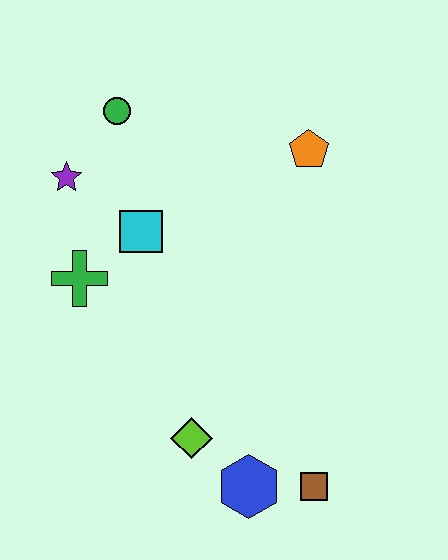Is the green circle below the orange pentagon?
No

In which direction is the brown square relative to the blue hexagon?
The brown square is to the right of the blue hexagon.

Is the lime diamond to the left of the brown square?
Yes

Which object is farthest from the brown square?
The green circle is farthest from the brown square.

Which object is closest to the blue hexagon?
The brown square is closest to the blue hexagon.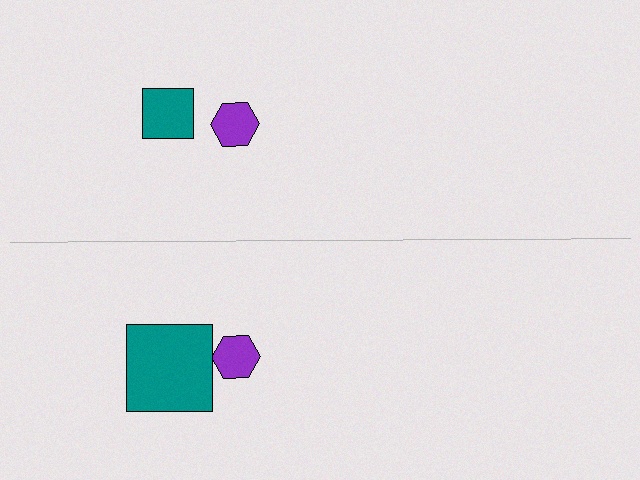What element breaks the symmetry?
The teal square on the bottom side has a different size than its mirror counterpart.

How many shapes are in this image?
There are 4 shapes in this image.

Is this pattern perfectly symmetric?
No, the pattern is not perfectly symmetric. The teal square on the bottom side has a different size than its mirror counterpart.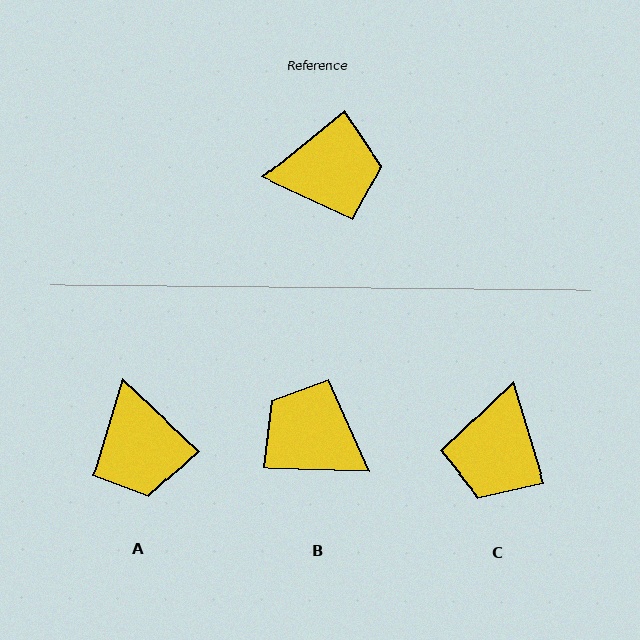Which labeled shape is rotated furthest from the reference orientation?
B, about 139 degrees away.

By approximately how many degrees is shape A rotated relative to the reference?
Approximately 82 degrees clockwise.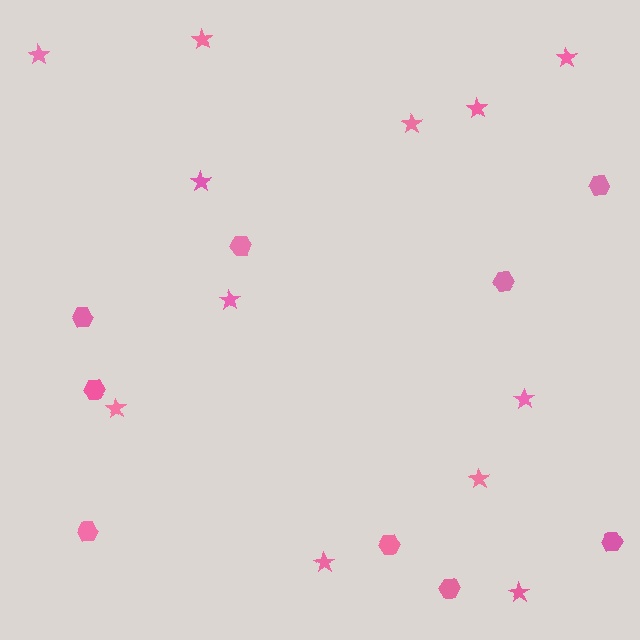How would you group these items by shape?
There are 2 groups: one group of stars (12) and one group of hexagons (9).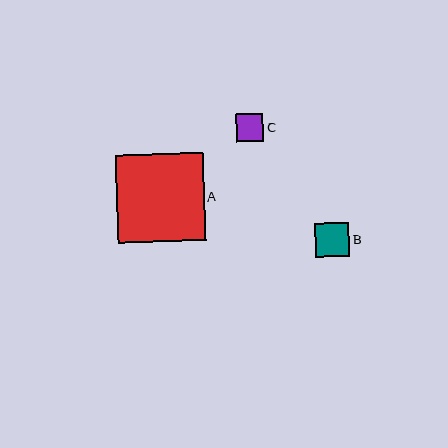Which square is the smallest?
Square C is the smallest with a size of approximately 27 pixels.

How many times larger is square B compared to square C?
Square B is approximately 1.3 times the size of square C.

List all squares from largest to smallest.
From largest to smallest: A, B, C.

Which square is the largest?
Square A is the largest with a size of approximately 88 pixels.